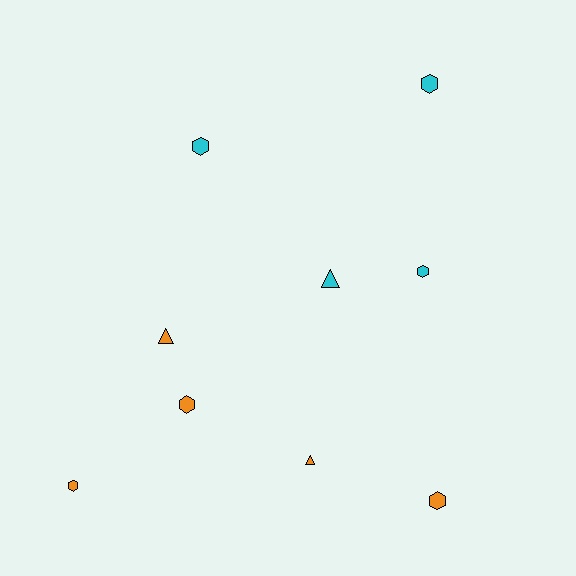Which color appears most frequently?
Orange, with 5 objects.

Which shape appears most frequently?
Hexagon, with 6 objects.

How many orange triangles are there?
There are 2 orange triangles.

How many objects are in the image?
There are 9 objects.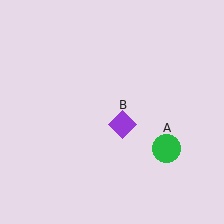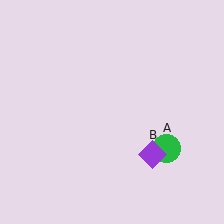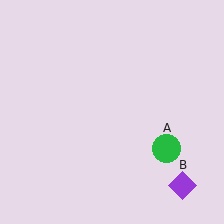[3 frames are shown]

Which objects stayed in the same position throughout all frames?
Green circle (object A) remained stationary.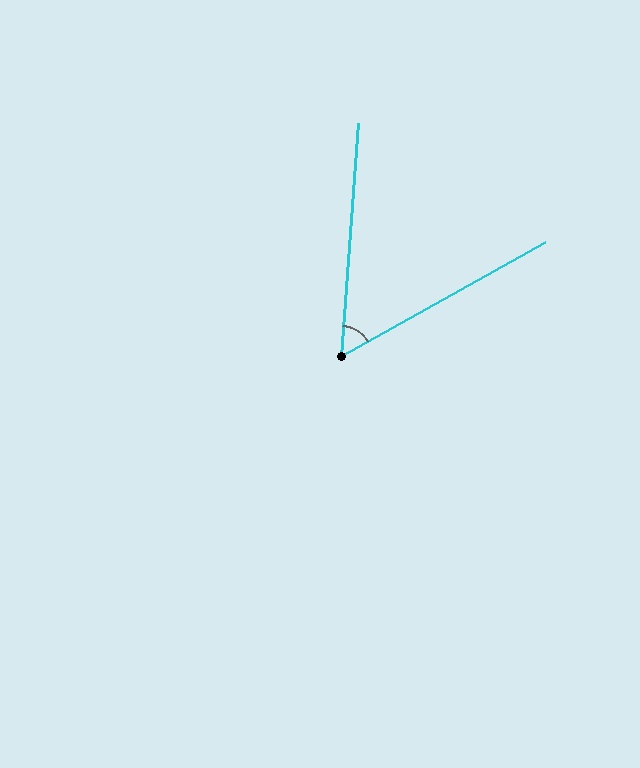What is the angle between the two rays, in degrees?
Approximately 57 degrees.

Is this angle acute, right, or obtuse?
It is acute.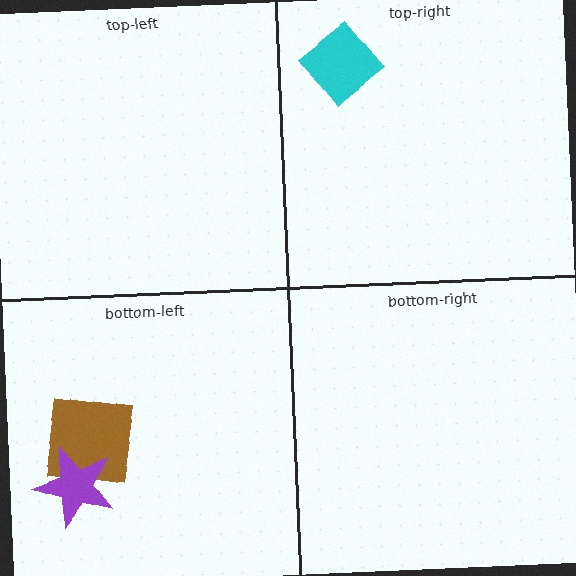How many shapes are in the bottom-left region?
2.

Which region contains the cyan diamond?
The top-right region.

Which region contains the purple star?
The bottom-left region.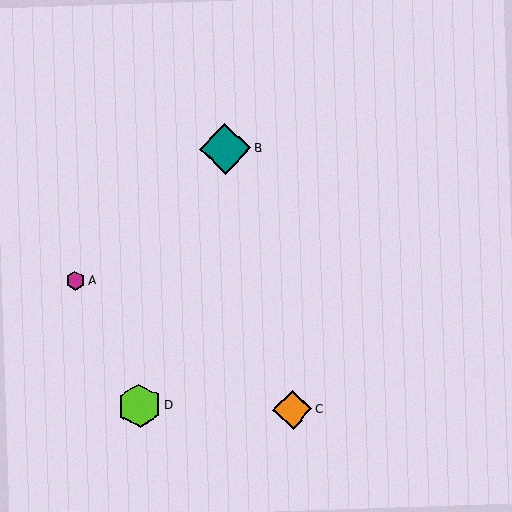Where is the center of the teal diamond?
The center of the teal diamond is at (225, 149).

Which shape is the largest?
The teal diamond (labeled B) is the largest.